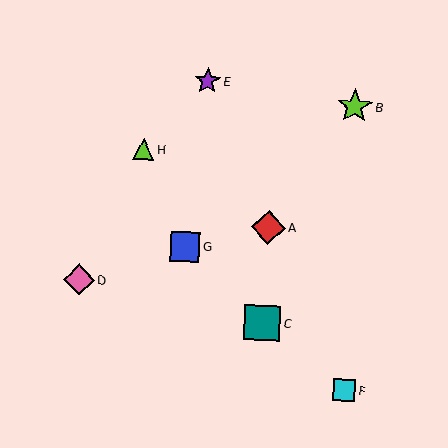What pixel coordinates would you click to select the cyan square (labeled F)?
Click at (344, 390) to select the cyan square F.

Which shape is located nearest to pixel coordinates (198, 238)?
The blue square (labeled G) at (185, 247) is nearest to that location.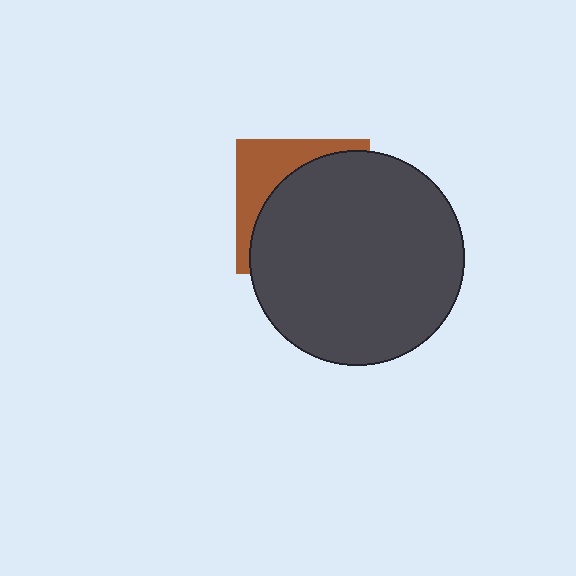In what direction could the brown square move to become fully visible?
The brown square could move toward the upper-left. That would shift it out from behind the dark gray circle entirely.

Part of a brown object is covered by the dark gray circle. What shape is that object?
It is a square.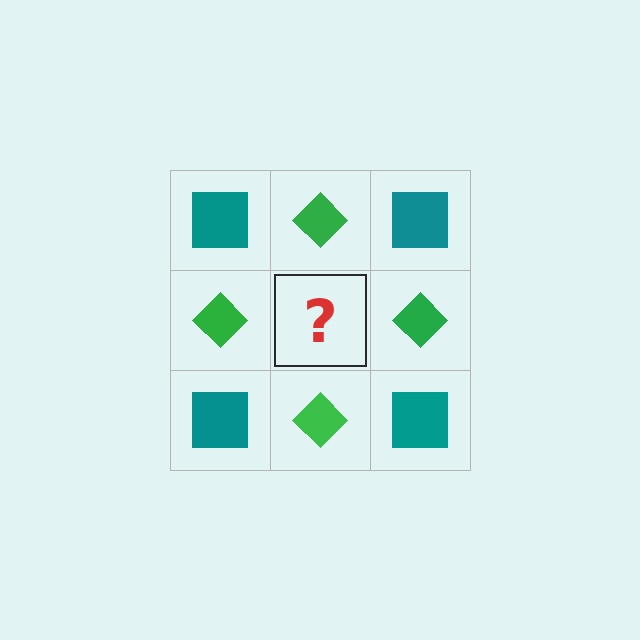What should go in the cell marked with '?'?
The missing cell should contain a teal square.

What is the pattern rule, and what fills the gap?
The rule is that it alternates teal square and green diamond in a checkerboard pattern. The gap should be filled with a teal square.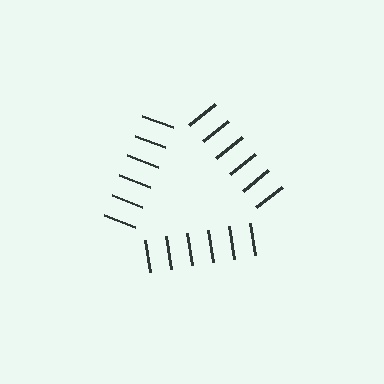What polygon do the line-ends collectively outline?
An illusory triangle — the line segments terminate on its edges but no continuous stroke is drawn.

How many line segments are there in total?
18 — 6 along each of the 3 edges.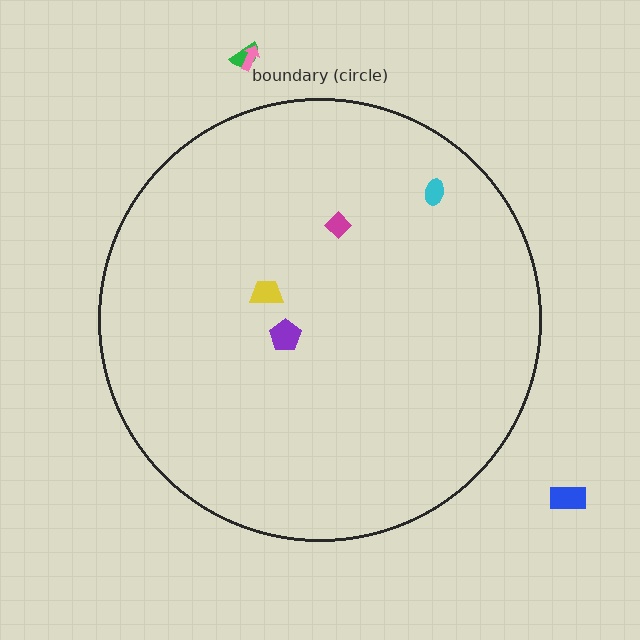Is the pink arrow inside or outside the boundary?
Outside.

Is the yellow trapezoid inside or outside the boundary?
Inside.